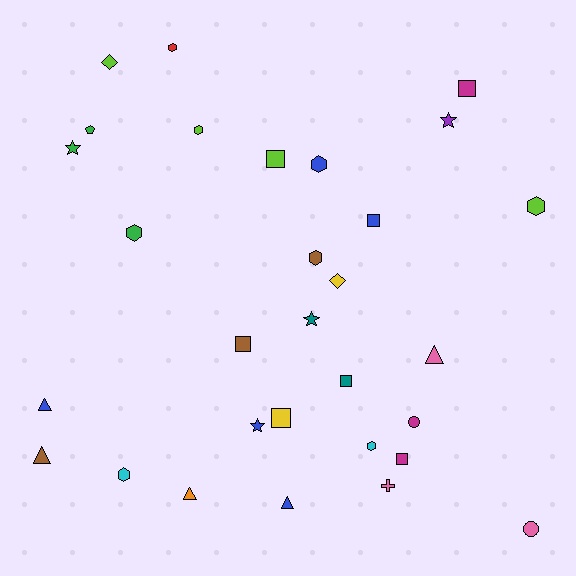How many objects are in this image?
There are 30 objects.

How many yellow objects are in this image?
There are 2 yellow objects.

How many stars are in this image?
There are 4 stars.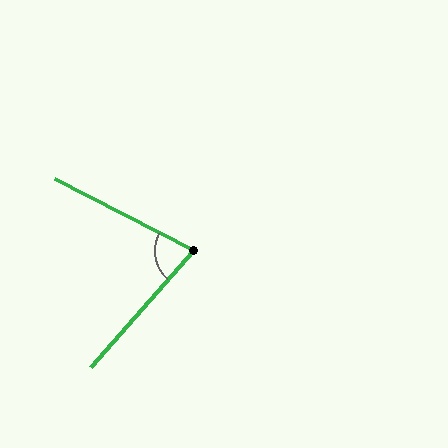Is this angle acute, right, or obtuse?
It is acute.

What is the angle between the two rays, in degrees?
Approximately 76 degrees.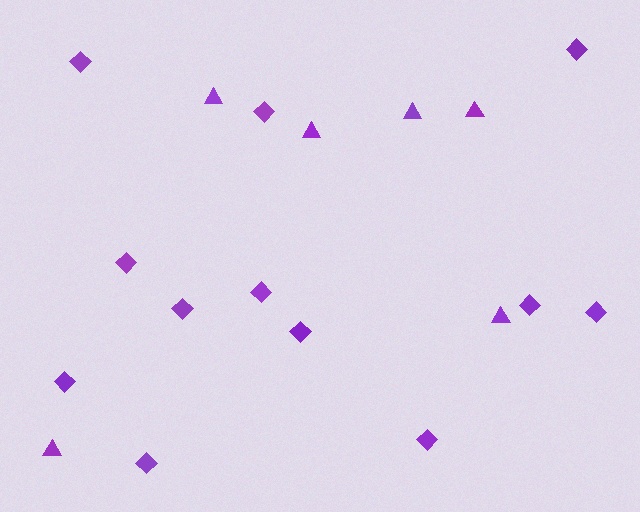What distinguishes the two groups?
There are 2 groups: one group of triangles (6) and one group of diamonds (12).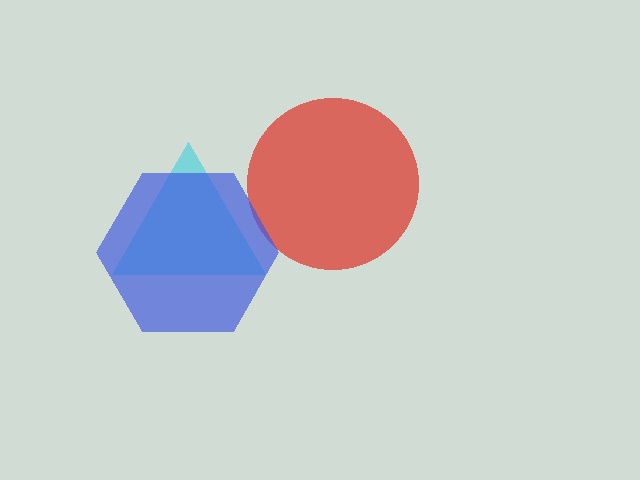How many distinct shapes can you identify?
There are 3 distinct shapes: a red circle, a cyan triangle, a blue hexagon.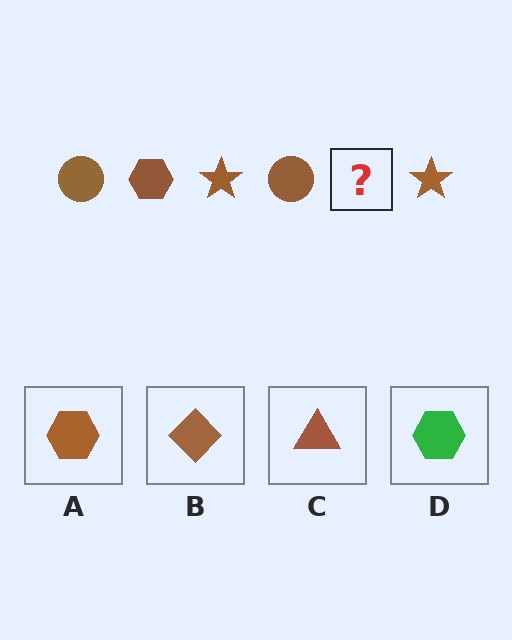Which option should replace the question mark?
Option A.